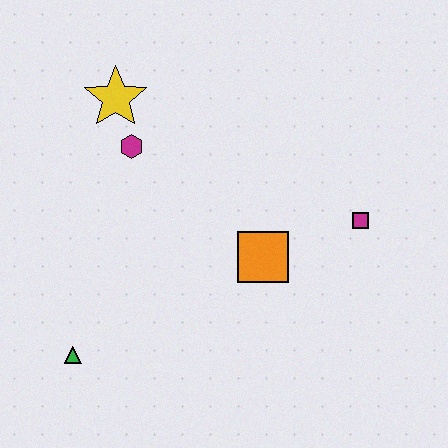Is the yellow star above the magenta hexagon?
Yes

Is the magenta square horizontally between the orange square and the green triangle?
No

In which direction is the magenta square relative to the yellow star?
The magenta square is to the right of the yellow star.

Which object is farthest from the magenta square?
The green triangle is farthest from the magenta square.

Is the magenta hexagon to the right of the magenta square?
No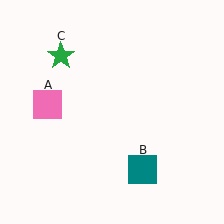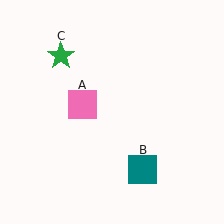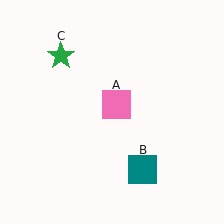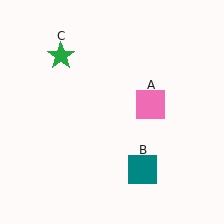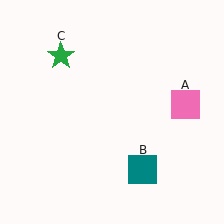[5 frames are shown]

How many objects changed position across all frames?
1 object changed position: pink square (object A).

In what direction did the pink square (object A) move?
The pink square (object A) moved right.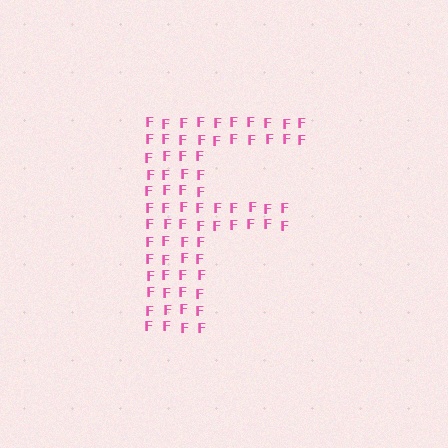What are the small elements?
The small elements are letter F's.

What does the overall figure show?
The overall figure shows the letter F.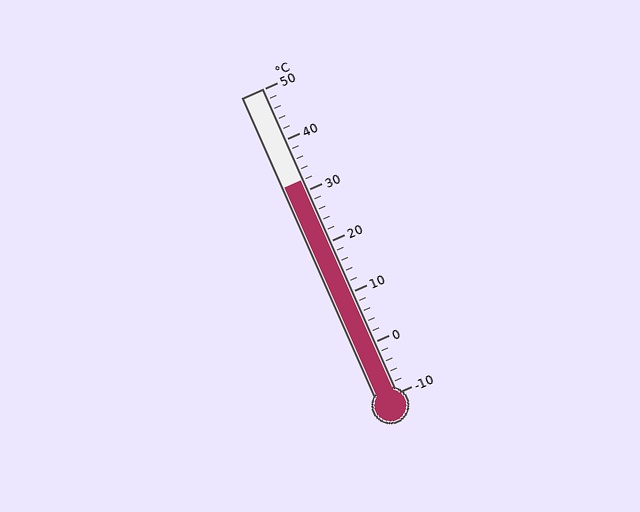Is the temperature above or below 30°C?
The temperature is above 30°C.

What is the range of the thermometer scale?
The thermometer scale ranges from -10°C to 50°C.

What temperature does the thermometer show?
The thermometer shows approximately 32°C.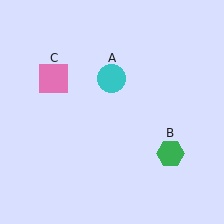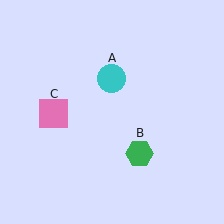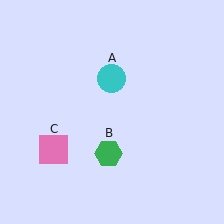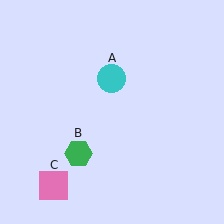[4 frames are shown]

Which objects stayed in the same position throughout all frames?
Cyan circle (object A) remained stationary.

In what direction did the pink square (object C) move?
The pink square (object C) moved down.